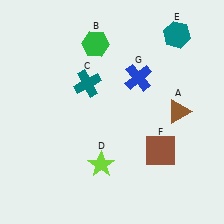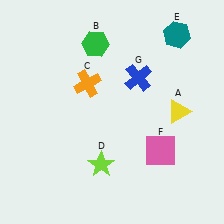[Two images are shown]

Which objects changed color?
A changed from brown to yellow. C changed from teal to orange. F changed from brown to pink.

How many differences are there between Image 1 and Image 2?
There are 3 differences between the two images.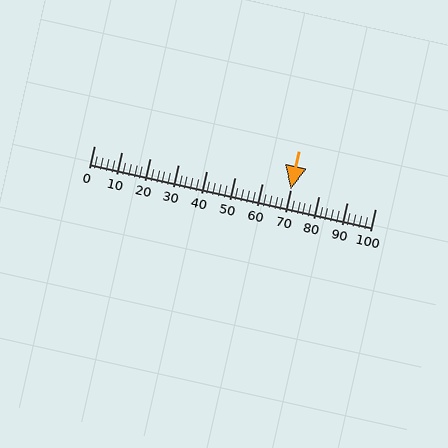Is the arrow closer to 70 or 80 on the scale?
The arrow is closer to 70.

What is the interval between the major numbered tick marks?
The major tick marks are spaced 10 units apart.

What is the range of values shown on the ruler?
The ruler shows values from 0 to 100.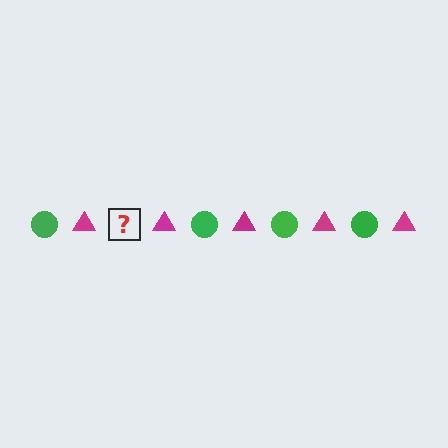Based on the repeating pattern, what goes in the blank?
The blank should be a green circle.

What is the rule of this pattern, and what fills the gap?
The rule is that the pattern alternates between green circle and magenta triangle. The gap should be filled with a green circle.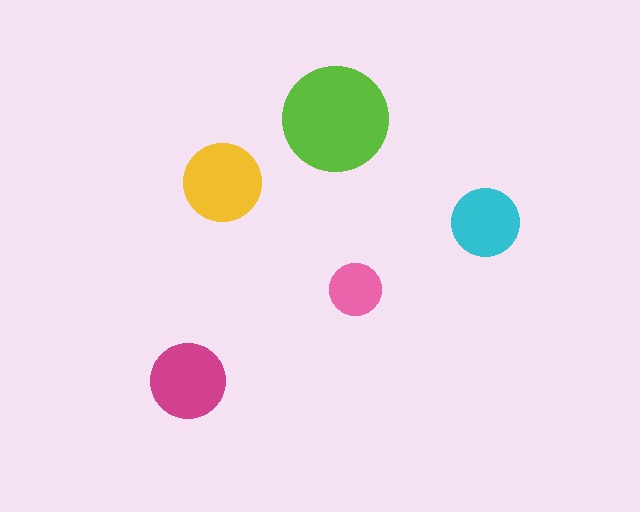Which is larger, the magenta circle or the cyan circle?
The magenta one.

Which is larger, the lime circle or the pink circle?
The lime one.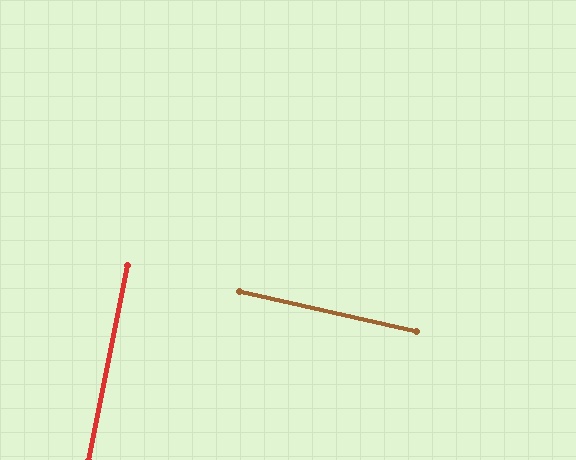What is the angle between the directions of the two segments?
Approximately 89 degrees.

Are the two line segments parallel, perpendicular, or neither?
Perpendicular — they meet at approximately 89°.